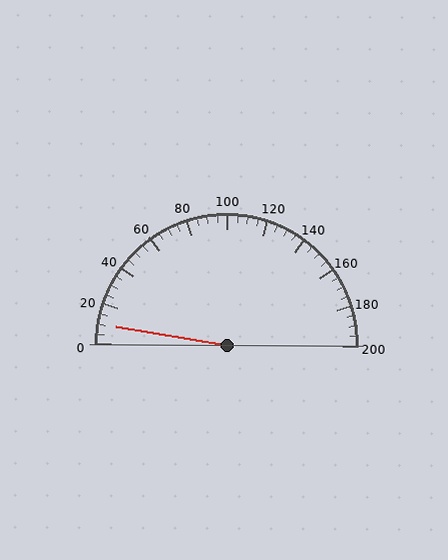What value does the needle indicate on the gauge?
The needle indicates approximately 10.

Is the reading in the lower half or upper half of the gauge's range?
The reading is in the lower half of the range (0 to 200).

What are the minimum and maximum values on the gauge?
The gauge ranges from 0 to 200.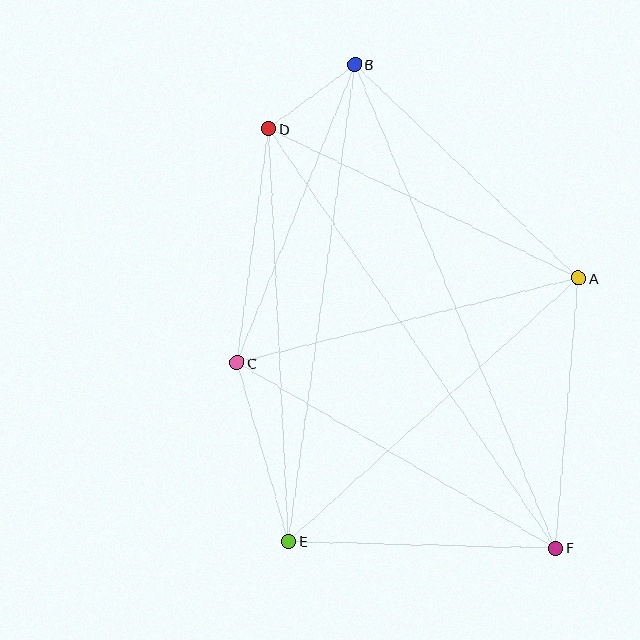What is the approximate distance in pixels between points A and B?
The distance between A and B is approximately 309 pixels.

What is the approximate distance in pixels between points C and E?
The distance between C and E is approximately 186 pixels.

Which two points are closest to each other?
Points B and D are closest to each other.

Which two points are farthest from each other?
Points B and F are farthest from each other.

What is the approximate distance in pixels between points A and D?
The distance between A and D is approximately 344 pixels.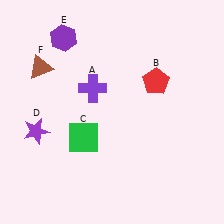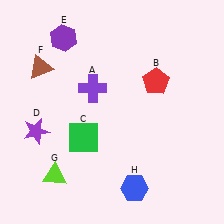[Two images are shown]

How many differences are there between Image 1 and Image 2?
There are 2 differences between the two images.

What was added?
A lime triangle (G), a blue hexagon (H) were added in Image 2.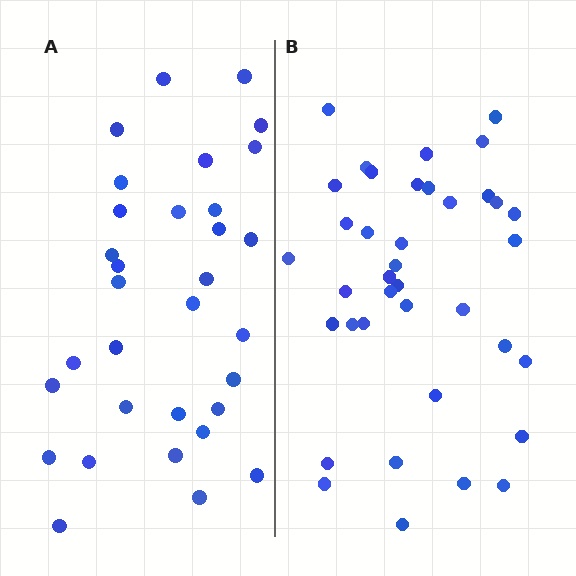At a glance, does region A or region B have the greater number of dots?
Region B (the right region) has more dots.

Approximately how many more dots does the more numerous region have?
Region B has about 6 more dots than region A.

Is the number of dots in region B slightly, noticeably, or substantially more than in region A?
Region B has only slightly more — the two regions are fairly close. The ratio is roughly 1.2 to 1.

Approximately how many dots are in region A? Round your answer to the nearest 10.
About 30 dots. (The exact count is 32, which rounds to 30.)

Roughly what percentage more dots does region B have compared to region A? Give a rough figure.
About 20% more.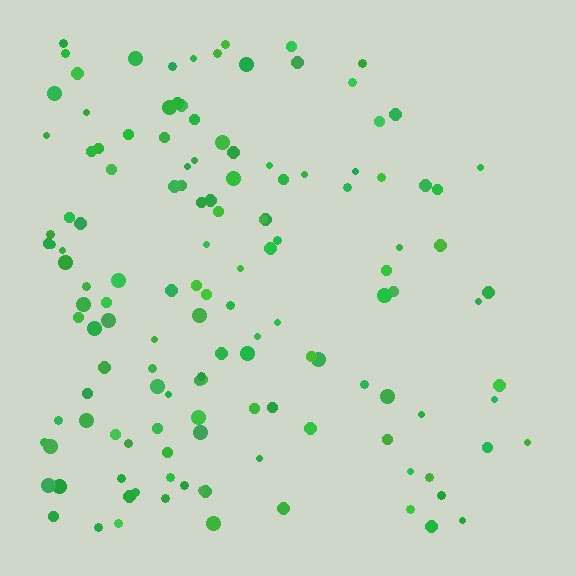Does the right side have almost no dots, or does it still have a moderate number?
Still a moderate number, just noticeably fewer than the left.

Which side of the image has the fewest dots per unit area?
The right.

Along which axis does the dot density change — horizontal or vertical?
Horizontal.